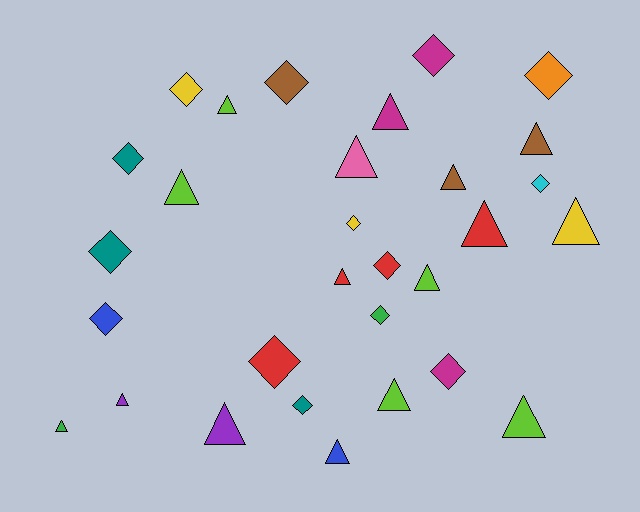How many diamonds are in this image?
There are 14 diamonds.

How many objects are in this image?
There are 30 objects.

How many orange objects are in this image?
There is 1 orange object.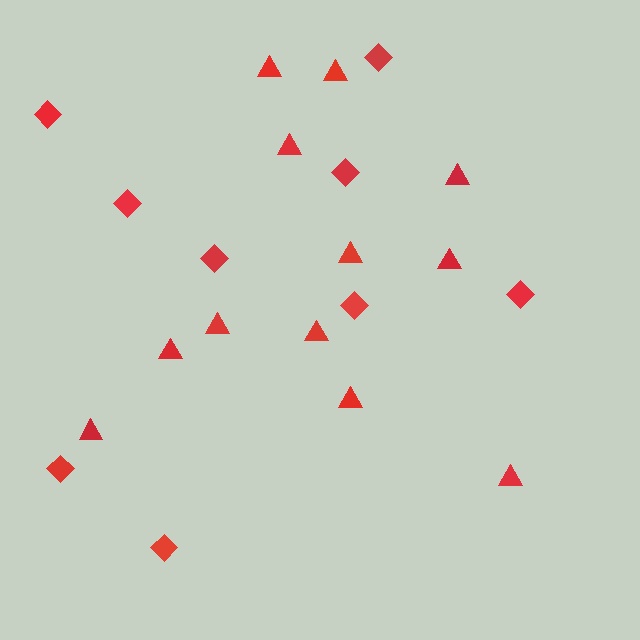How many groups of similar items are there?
There are 2 groups: one group of triangles (12) and one group of diamonds (9).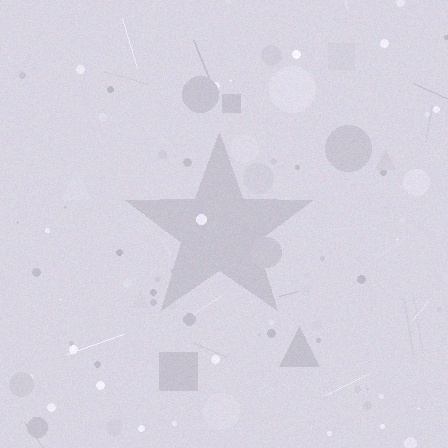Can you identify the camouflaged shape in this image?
The camouflaged shape is a star.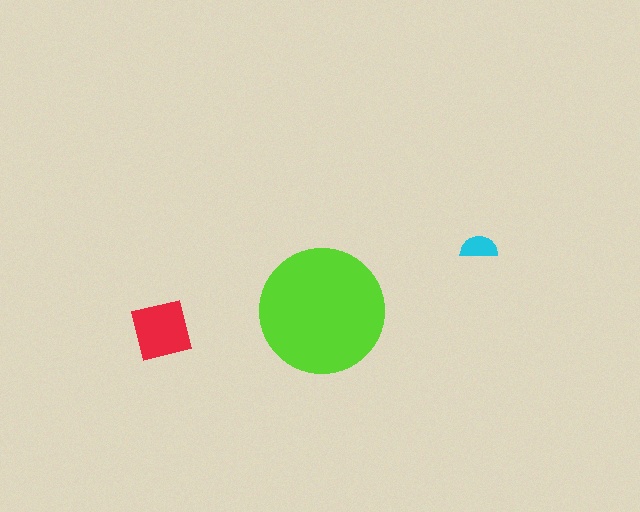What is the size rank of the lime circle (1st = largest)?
1st.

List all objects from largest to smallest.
The lime circle, the red square, the cyan semicircle.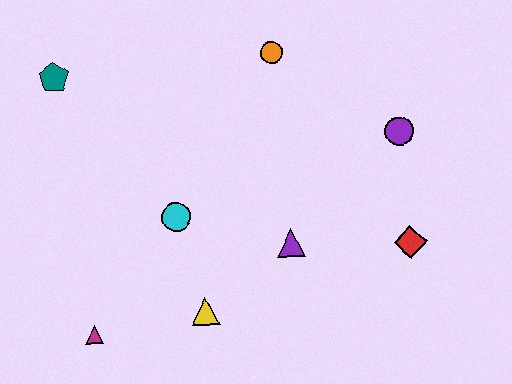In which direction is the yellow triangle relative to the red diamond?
The yellow triangle is to the left of the red diamond.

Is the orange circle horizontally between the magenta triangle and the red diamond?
Yes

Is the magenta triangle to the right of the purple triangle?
No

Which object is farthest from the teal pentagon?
The red diamond is farthest from the teal pentagon.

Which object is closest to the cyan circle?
The yellow triangle is closest to the cyan circle.